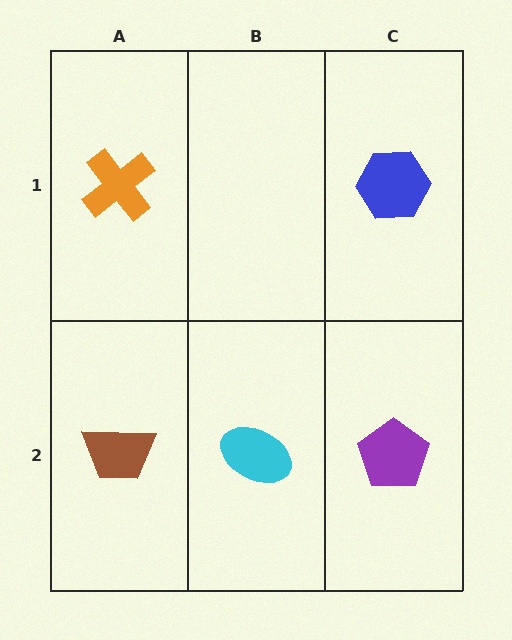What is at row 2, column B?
A cyan ellipse.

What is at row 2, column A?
A brown trapezoid.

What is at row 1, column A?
An orange cross.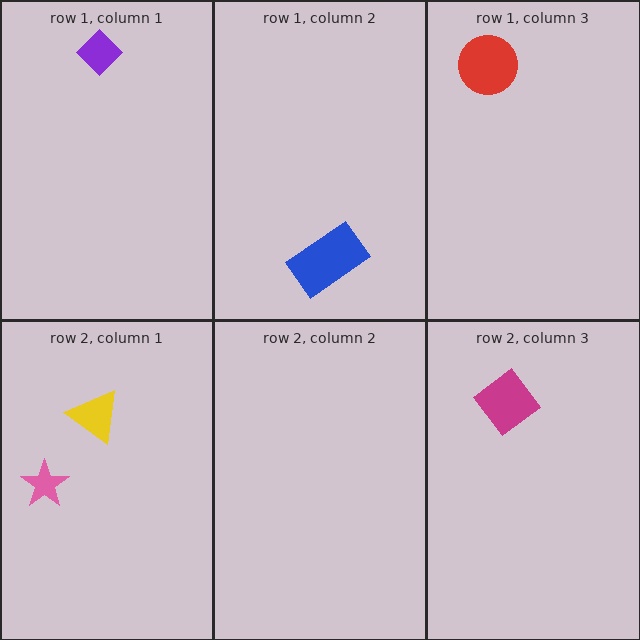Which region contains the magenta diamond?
The row 2, column 3 region.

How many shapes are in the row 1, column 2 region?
1.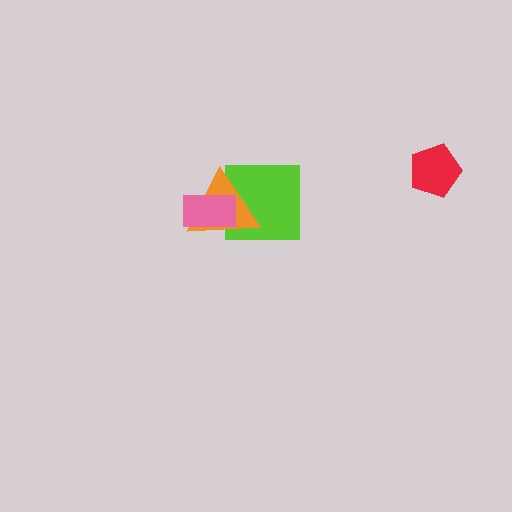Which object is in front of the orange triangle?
The pink rectangle is in front of the orange triangle.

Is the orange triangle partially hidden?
Yes, it is partially covered by another shape.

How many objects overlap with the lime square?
2 objects overlap with the lime square.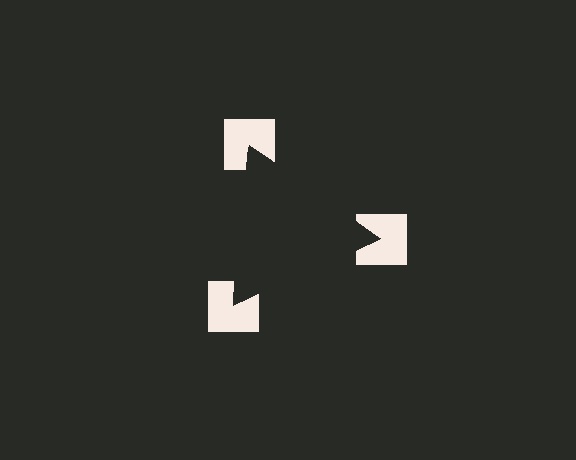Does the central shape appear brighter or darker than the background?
It typically appears slightly darker than the background, even though no actual brightness change is drawn.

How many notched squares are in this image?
There are 3 — one at each vertex of the illusory triangle.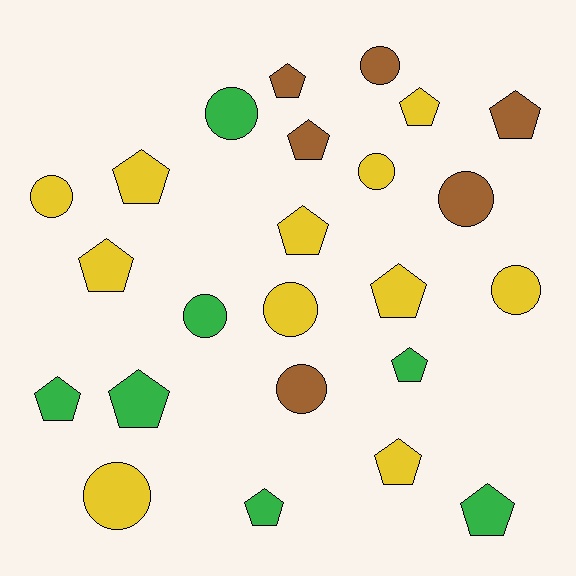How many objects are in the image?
There are 24 objects.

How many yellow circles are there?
There are 5 yellow circles.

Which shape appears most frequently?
Pentagon, with 14 objects.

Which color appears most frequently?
Yellow, with 11 objects.